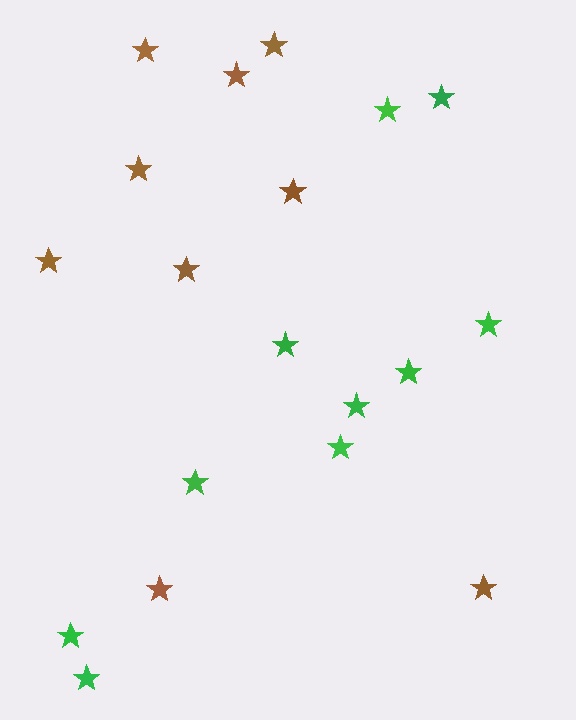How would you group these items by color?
There are 2 groups: one group of brown stars (9) and one group of green stars (10).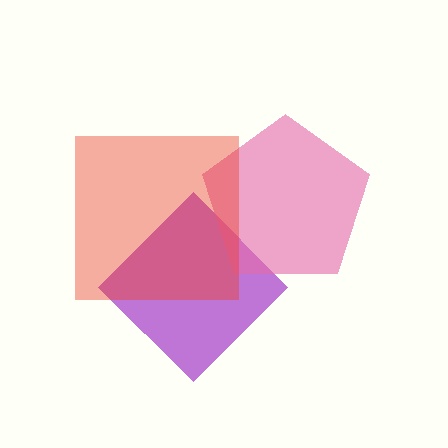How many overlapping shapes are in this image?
There are 3 overlapping shapes in the image.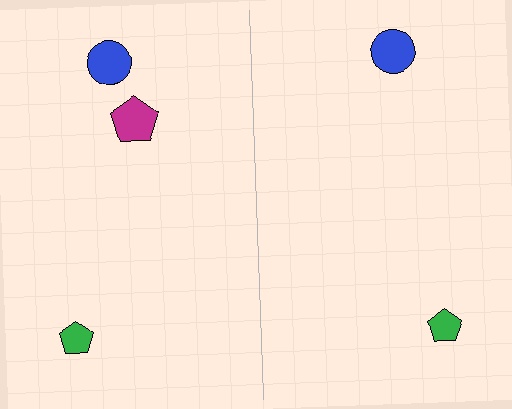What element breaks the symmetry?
A magenta pentagon is missing from the right side.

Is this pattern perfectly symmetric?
No, the pattern is not perfectly symmetric. A magenta pentagon is missing from the right side.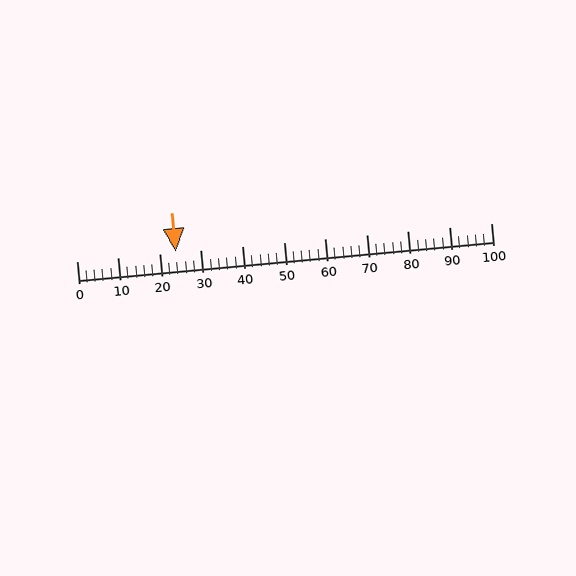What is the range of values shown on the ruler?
The ruler shows values from 0 to 100.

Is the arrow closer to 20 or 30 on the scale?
The arrow is closer to 20.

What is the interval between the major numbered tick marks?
The major tick marks are spaced 10 units apart.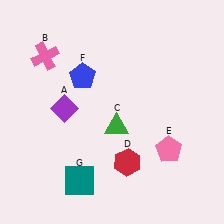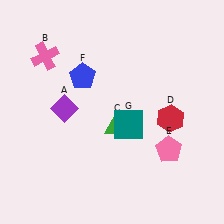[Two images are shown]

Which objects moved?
The objects that moved are: the red hexagon (D), the teal square (G).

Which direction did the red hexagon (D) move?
The red hexagon (D) moved up.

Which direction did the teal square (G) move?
The teal square (G) moved up.